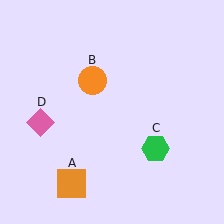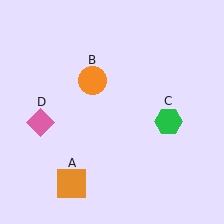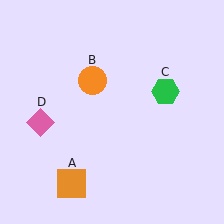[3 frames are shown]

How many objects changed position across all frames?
1 object changed position: green hexagon (object C).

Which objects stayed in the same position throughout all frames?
Orange square (object A) and orange circle (object B) and pink diamond (object D) remained stationary.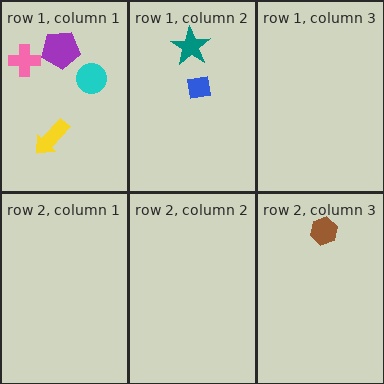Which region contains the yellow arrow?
The row 1, column 1 region.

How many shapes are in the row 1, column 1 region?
4.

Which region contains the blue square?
The row 1, column 2 region.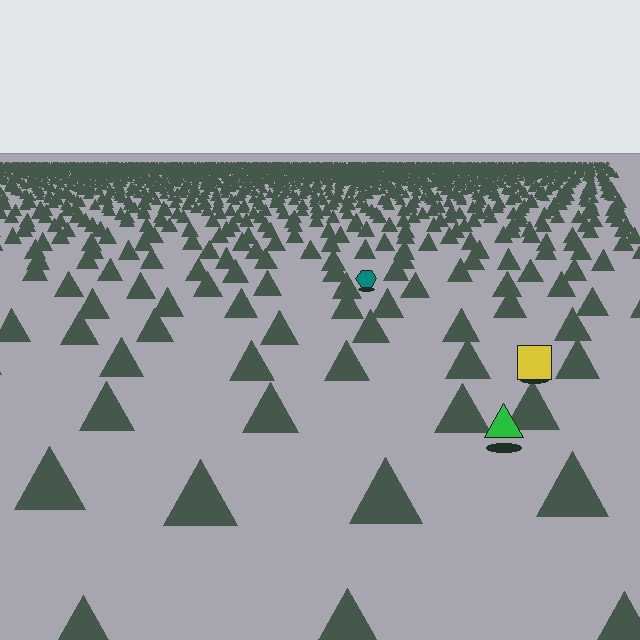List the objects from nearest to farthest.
From nearest to farthest: the green triangle, the yellow square, the teal hexagon.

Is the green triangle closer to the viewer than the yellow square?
Yes. The green triangle is closer — you can tell from the texture gradient: the ground texture is coarser near it.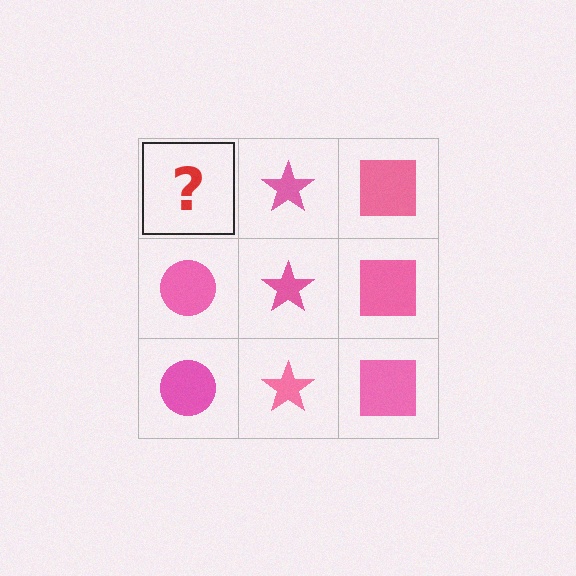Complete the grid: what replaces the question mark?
The question mark should be replaced with a pink circle.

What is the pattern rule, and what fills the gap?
The rule is that each column has a consistent shape. The gap should be filled with a pink circle.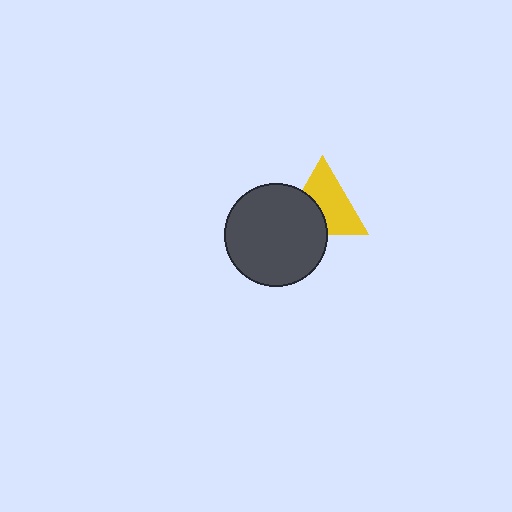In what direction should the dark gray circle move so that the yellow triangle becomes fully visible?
The dark gray circle should move toward the lower-left. That is the shortest direction to clear the overlap and leave the yellow triangle fully visible.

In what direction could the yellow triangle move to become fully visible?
The yellow triangle could move toward the upper-right. That would shift it out from behind the dark gray circle entirely.